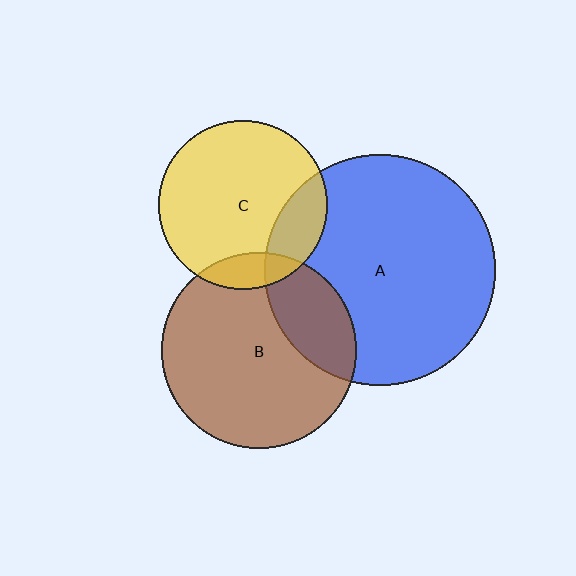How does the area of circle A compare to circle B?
Approximately 1.4 times.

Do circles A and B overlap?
Yes.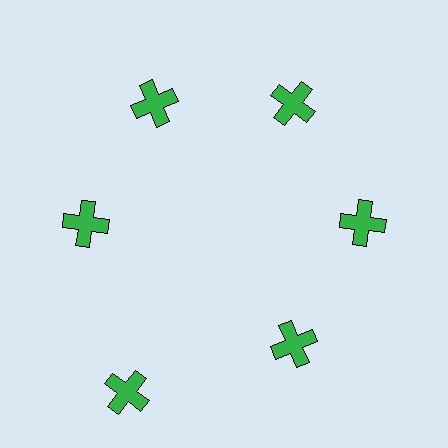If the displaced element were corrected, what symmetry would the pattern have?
It would have 6-fold rotational symmetry — the pattern would map onto itself every 60 degrees.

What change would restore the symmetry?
The symmetry would be restored by moving it inward, back onto the ring so that all 6 crosses sit at equal angles and equal distance from the center.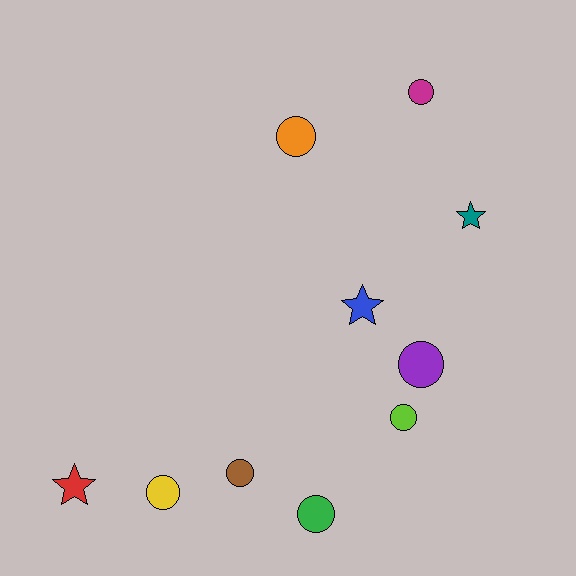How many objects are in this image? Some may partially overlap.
There are 10 objects.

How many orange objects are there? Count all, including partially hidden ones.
There is 1 orange object.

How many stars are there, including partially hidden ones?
There are 3 stars.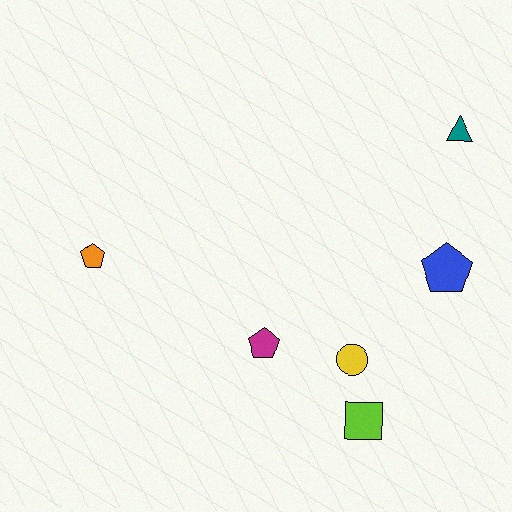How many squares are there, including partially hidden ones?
There is 1 square.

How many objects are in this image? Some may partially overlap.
There are 6 objects.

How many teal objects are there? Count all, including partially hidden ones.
There is 1 teal object.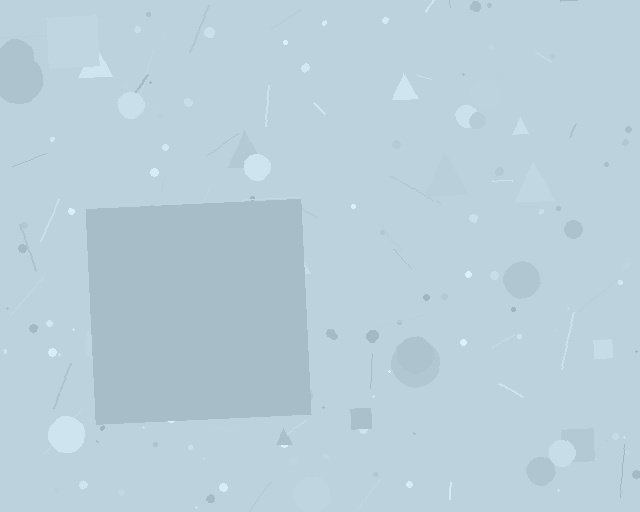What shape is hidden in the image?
A square is hidden in the image.